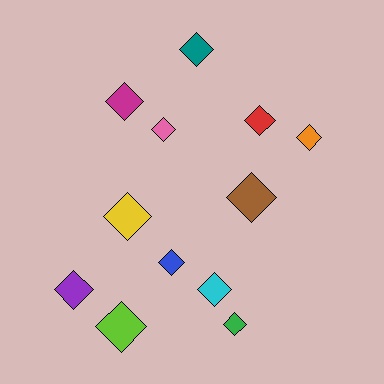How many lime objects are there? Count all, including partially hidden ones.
There is 1 lime object.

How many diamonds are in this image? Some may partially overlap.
There are 12 diamonds.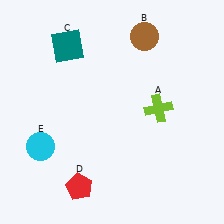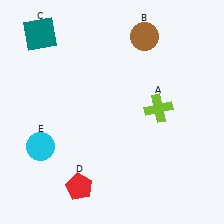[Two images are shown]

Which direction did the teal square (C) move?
The teal square (C) moved left.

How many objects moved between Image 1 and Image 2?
1 object moved between the two images.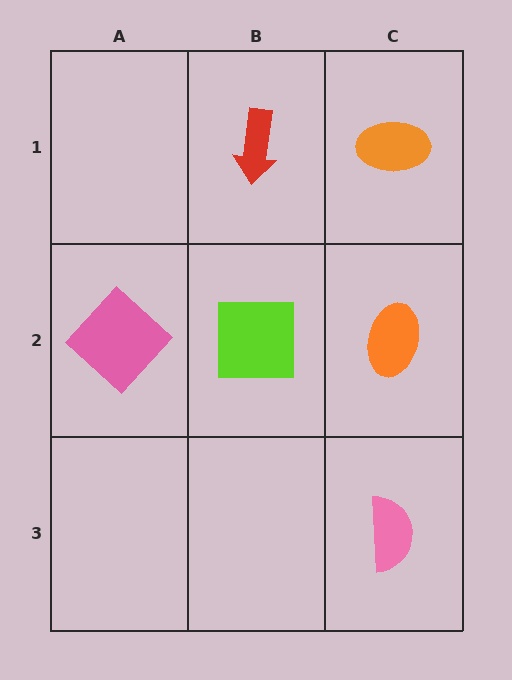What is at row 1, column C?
An orange ellipse.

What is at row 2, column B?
A lime square.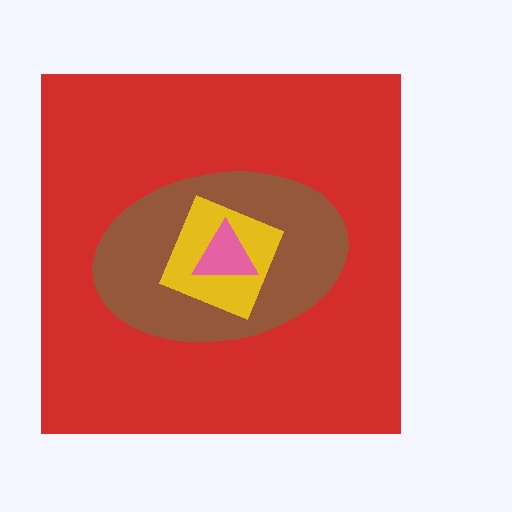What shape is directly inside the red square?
The brown ellipse.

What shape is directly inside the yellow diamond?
The pink triangle.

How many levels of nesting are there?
4.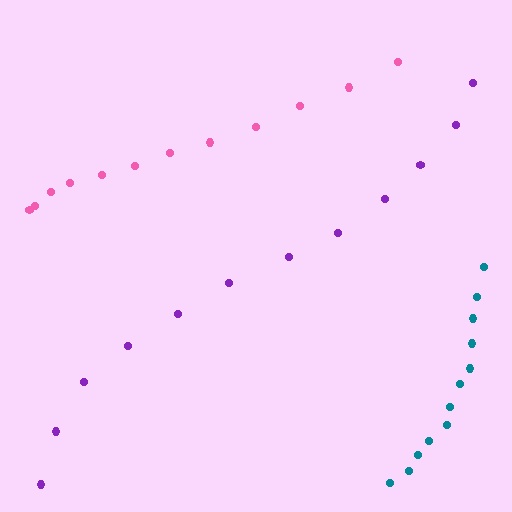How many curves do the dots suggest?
There are 3 distinct paths.